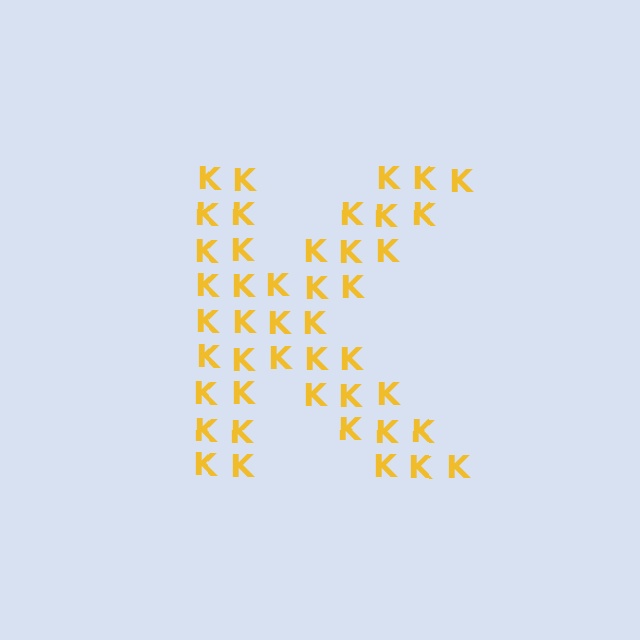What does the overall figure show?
The overall figure shows the letter K.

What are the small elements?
The small elements are letter K's.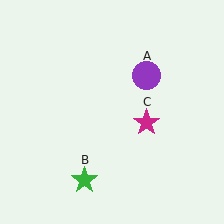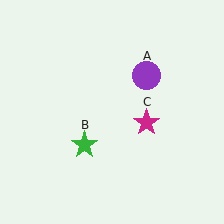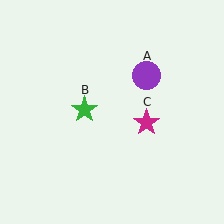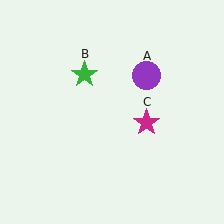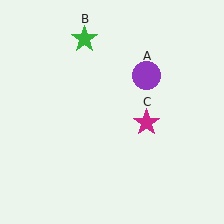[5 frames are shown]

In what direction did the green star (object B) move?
The green star (object B) moved up.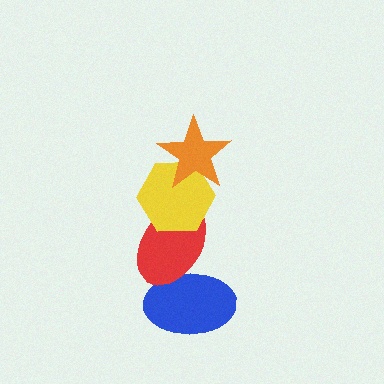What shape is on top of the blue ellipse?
The red ellipse is on top of the blue ellipse.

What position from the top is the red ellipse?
The red ellipse is 3rd from the top.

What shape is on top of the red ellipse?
The yellow hexagon is on top of the red ellipse.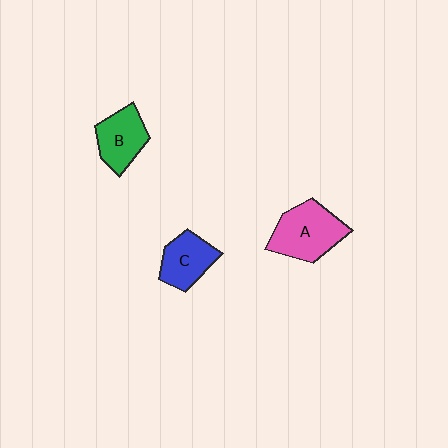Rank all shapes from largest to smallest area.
From largest to smallest: A (pink), B (green), C (blue).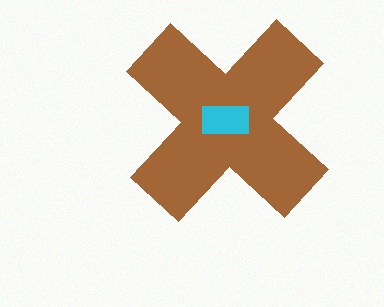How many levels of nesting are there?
2.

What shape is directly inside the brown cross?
The cyan rectangle.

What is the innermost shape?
The cyan rectangle.